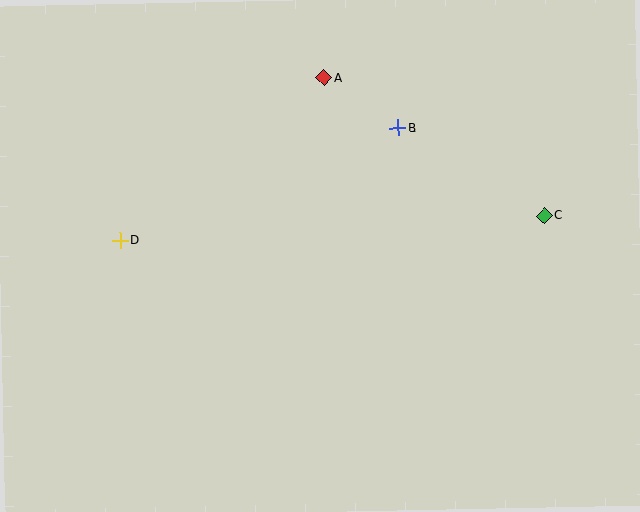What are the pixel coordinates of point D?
Point D is at (120, 240).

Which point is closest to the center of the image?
Point B at (398, 128) is closest to the center.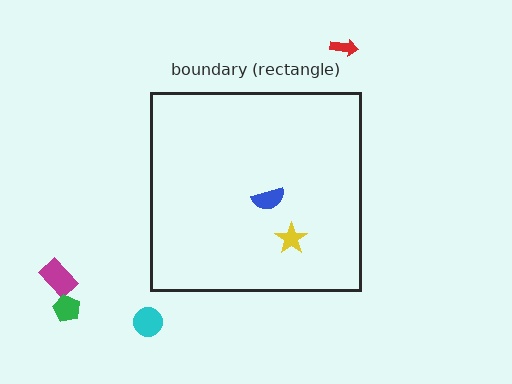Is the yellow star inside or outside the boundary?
Inside.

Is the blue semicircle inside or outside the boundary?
Inside.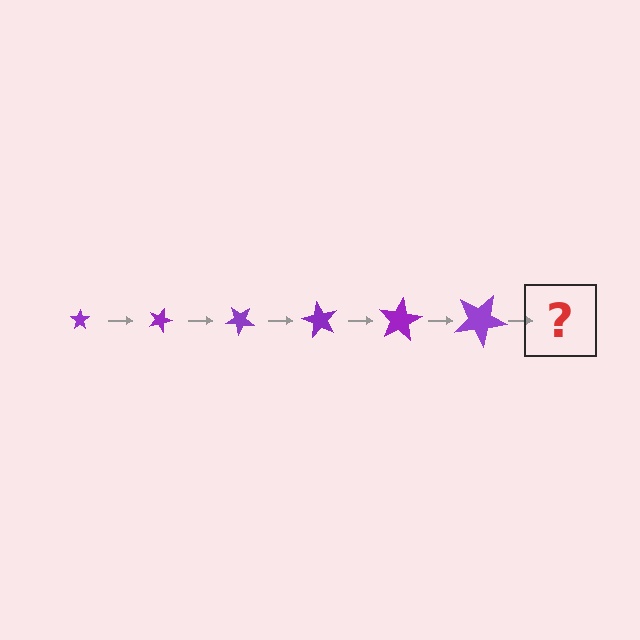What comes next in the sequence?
The next element should be a star, larger than the previous one and rotated 120 degrees from the start.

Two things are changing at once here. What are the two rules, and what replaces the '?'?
The two rules are that the star grows larger each step and it rotates 20 degrees each step. The '?' should be a star, larger than the previous one and rotated 120 degrees from the start.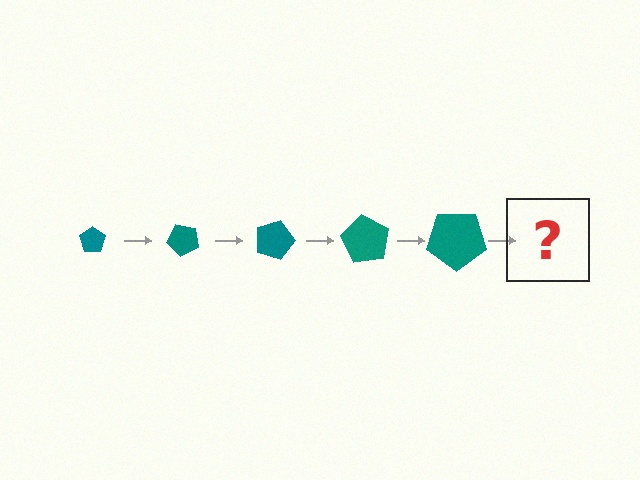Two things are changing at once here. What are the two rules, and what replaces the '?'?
The two rules are that the pentagon grows larger each step and it rotates 45 degrees each step. The '?' should be a pentagon, larger than the previous one and rotated 225 degrees from the start.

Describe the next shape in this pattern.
It should be a pentagon, larger than the previous one and rotated 225 degrees from the start.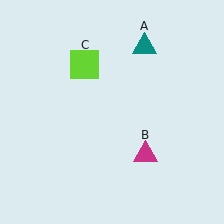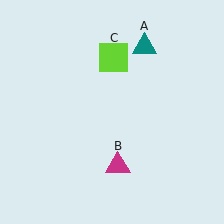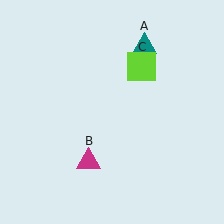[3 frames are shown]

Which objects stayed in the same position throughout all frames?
Teal triangle (object A) remained stationary.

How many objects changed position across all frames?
2 objects changed position: magenta triangle (object B), lime square (object C).